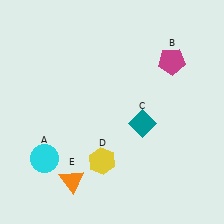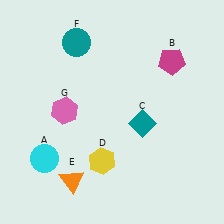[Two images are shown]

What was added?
A teal circle (F), a pink hexagon (G) were added in Image 2.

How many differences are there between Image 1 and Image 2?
There are 2 differences between the two images.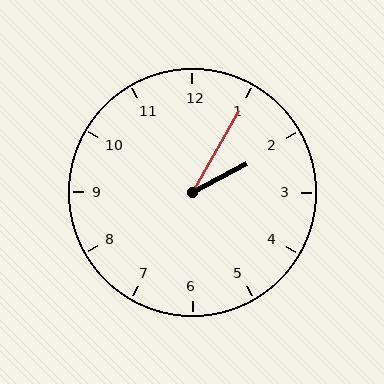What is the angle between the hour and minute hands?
Approximately 32 degrees.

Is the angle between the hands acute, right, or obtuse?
It is acute.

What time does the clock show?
2:05.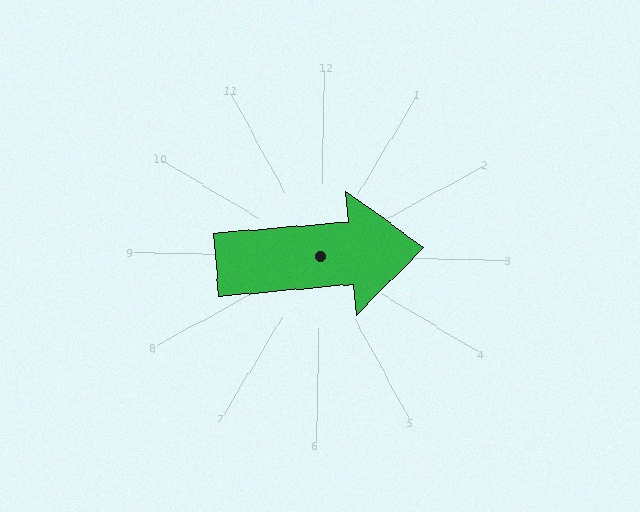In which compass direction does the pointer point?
East.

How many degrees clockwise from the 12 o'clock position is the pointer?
Approximately 84 degrees.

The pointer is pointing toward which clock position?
Roughly 3 o'clock.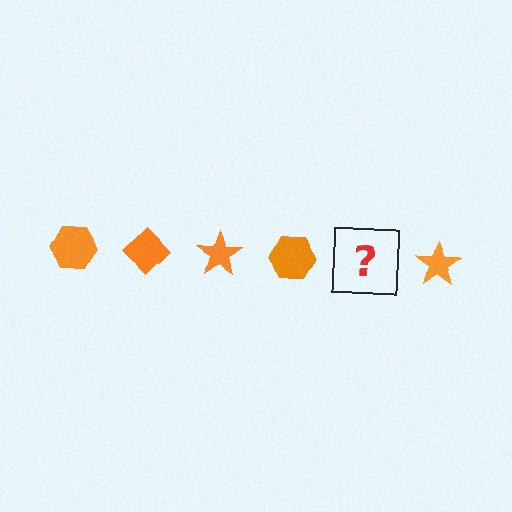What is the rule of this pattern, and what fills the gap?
The rule is that the pattern cycles through hexagon, diamond, star shapes in orange. The gap should be filled with an orange diamond.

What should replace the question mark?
The question mark should be replaced with an orange diamond.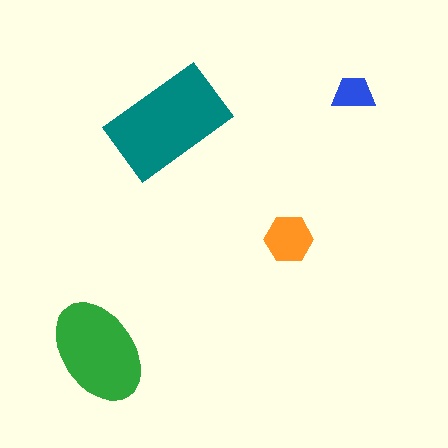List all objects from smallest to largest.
The blue trapezoid, the orange hexagon, the green ellipse, the teal rectangle.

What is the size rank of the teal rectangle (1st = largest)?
1st.